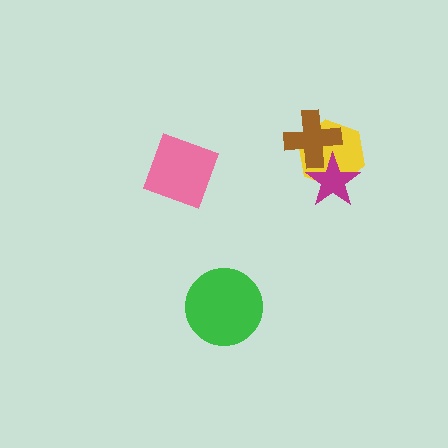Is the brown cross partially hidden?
Yes, it is partially covered by another shape.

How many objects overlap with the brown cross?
2 objects overlap with the brown cross.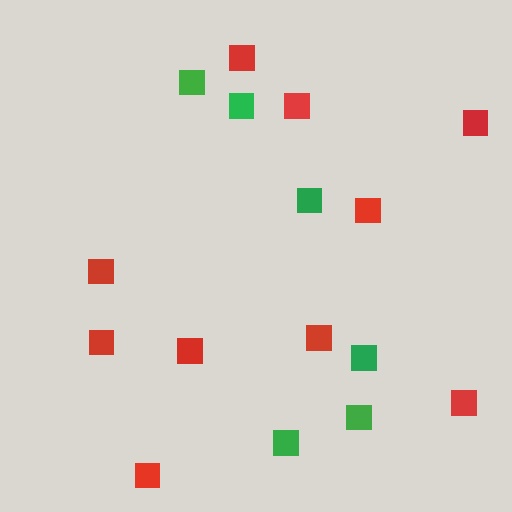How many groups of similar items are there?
There are 2 groups: one group of green squares (6) and one group of red squares (10).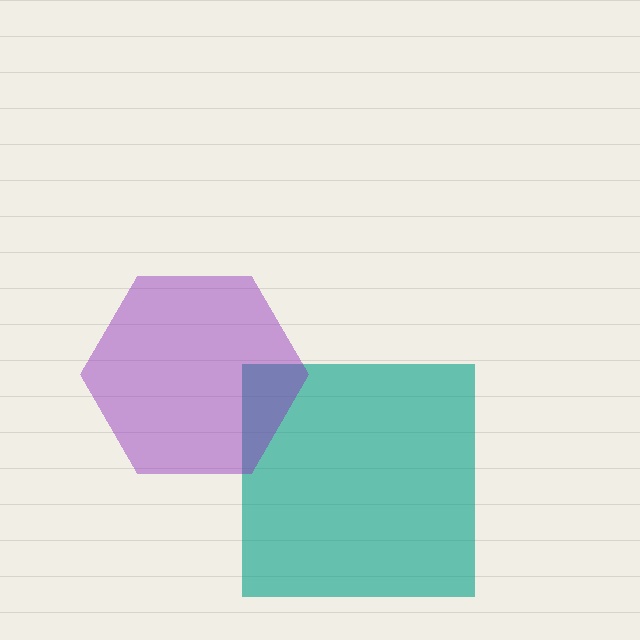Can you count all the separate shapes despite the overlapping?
Yes, there are 2 separate shapes.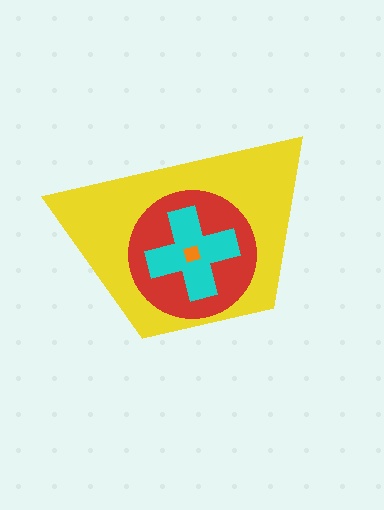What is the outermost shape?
The yellow trapezoid.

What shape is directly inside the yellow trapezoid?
The red circle.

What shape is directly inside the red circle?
The cyan cross.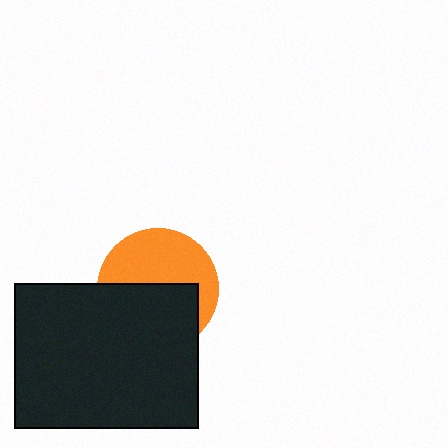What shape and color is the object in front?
The object in front is a black rectangle.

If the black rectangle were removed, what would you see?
You would see the complete orange circle.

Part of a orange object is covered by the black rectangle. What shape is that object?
It is a circle.